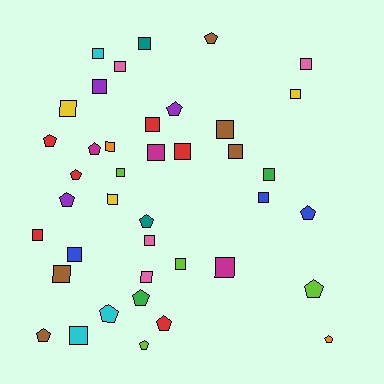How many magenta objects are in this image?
There are 3 magenta objects.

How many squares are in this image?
There are 25 squares.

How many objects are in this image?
There are 40 objects.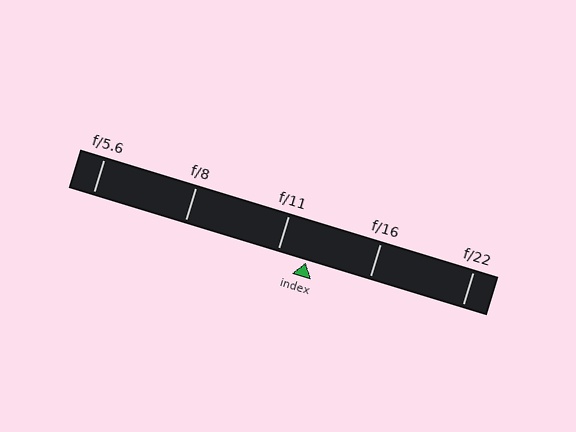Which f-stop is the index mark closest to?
The index mark is closest to f/11.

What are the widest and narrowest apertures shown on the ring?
The widest aperture shown is f/5.6 and the narrowest is f/22.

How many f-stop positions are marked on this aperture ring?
There are 5 f-stop positions marked.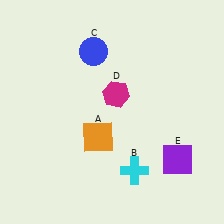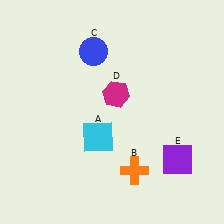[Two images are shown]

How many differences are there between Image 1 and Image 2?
There are 2 differences between the two images.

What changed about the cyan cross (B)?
In Image 1, B is cyan. In Image 2, it changed to orange.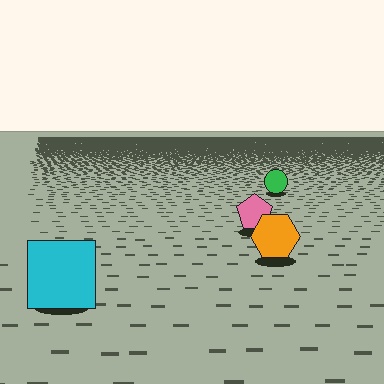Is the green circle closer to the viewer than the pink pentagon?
No. The pink pentagon is closer — you can tell from the texture gradient: the ground texture is coarser near it.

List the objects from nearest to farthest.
From nearest to farthest: the cyan square, the orange hexagon, the pink pentagon, the green circle.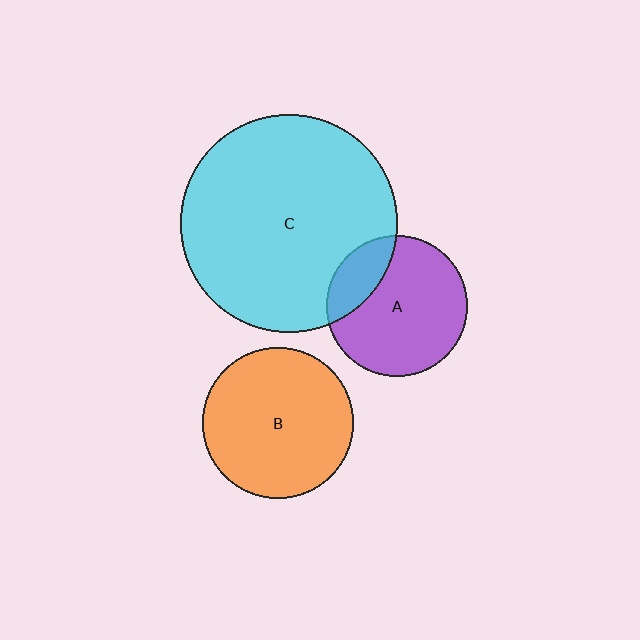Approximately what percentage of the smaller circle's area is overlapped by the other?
Approximately 20%.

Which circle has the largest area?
Circle C (cyan).